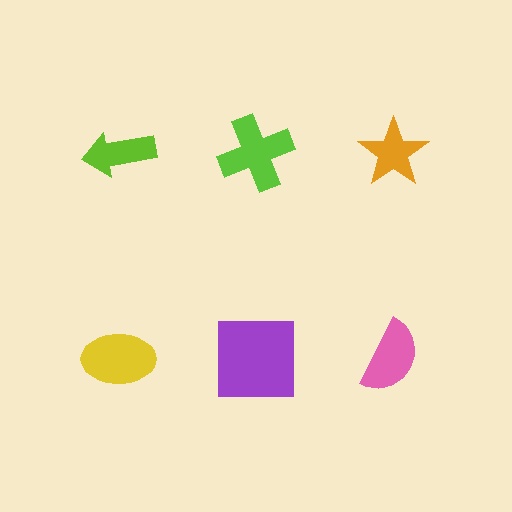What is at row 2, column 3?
A pink semicircle.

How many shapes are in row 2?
3 shapes.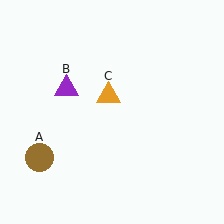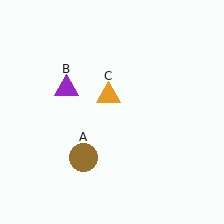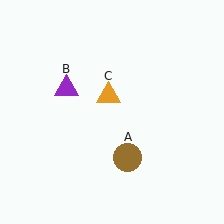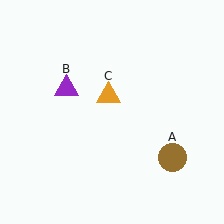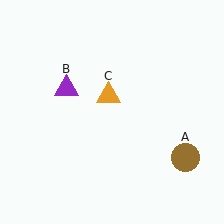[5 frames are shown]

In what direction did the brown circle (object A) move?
The brown circle (object A) moved right.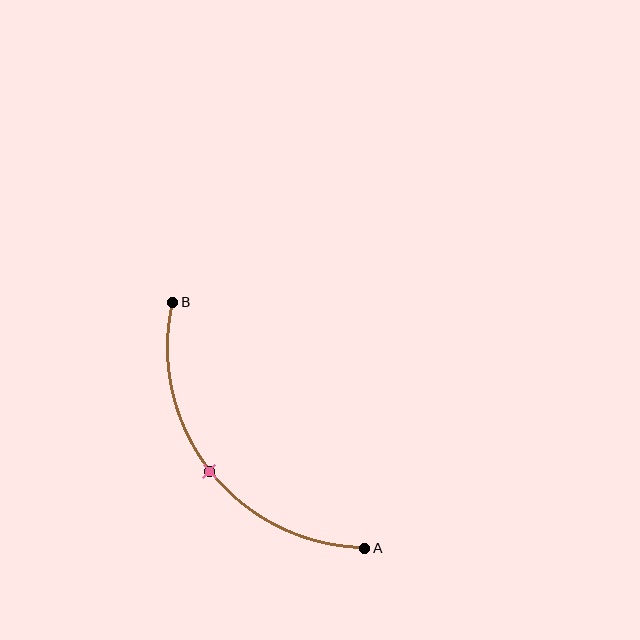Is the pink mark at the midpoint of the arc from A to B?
Yes. The pink mark lies on the arc at equal arc-length from both A and B — it is the arc midpoint.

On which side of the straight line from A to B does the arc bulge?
The arc bulges below and to the left of the straight line connecting A and B.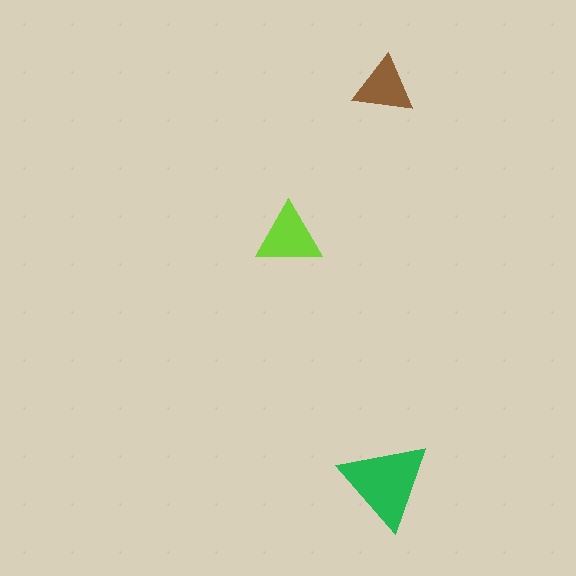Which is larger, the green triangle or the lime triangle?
The green one.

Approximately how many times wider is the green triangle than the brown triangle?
About 1.5 times wider.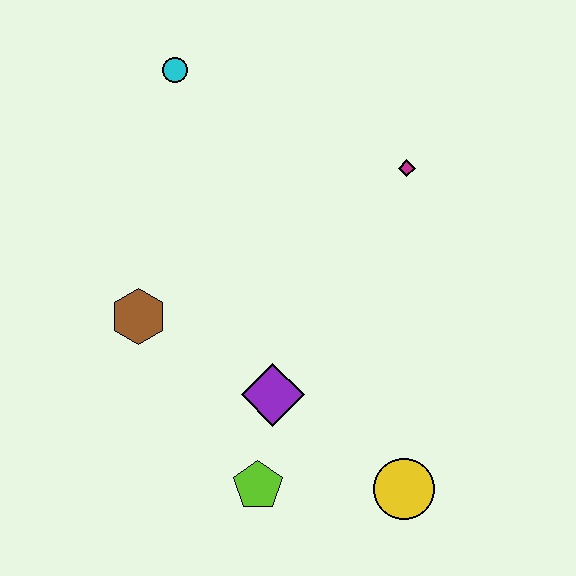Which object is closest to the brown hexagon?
The purple diamond is closest to the brown hexagon.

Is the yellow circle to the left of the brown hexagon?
No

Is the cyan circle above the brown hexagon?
Yes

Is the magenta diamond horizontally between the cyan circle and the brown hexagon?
No